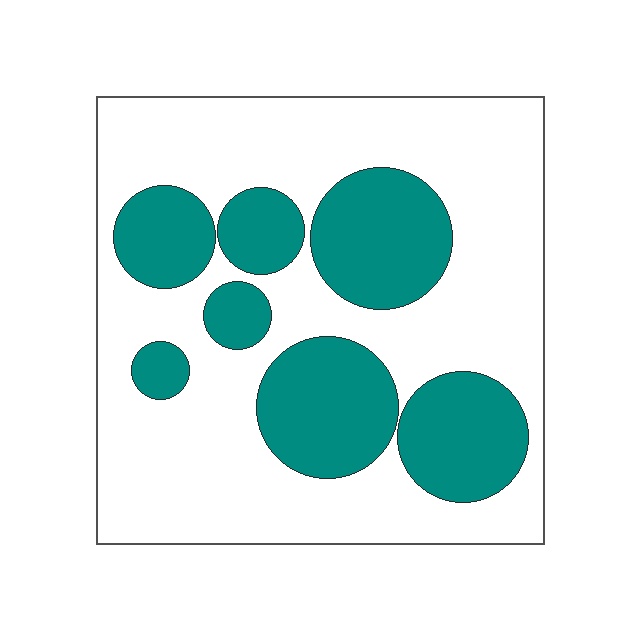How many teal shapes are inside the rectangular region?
7.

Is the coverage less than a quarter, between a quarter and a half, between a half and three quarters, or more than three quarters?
Between a quarter and a half.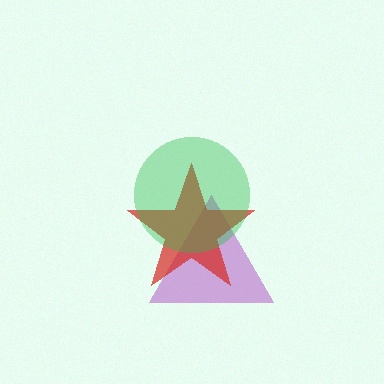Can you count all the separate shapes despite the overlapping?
Yes, there are 3 separate shapes.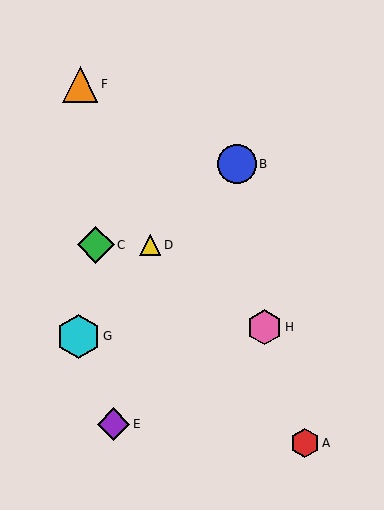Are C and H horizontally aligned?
No, C is at y≈245 and H is at y≈327.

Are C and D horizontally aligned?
Yes, both are at y≈245.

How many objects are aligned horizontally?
2 objects (C, D) are aligned horizontally.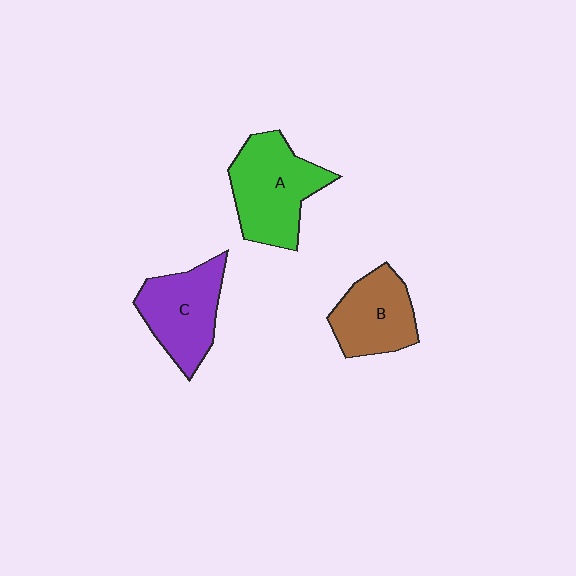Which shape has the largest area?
Shape A (green).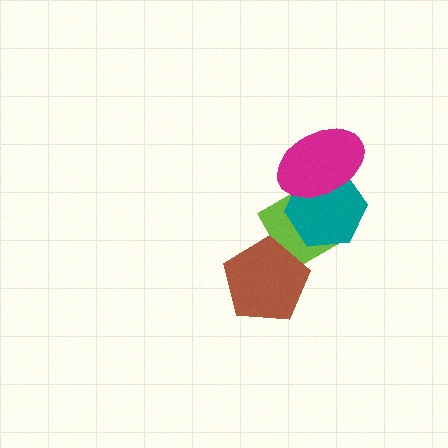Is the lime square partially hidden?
Yes, it is partially covered by another shape.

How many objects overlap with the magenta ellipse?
2 objects overlap with the magenta ellipse.